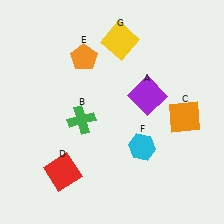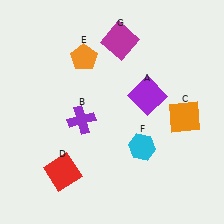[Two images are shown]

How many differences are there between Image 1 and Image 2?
There are 2 differences between the two images.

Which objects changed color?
B changed from green to purple. G changed from yellow to magenta.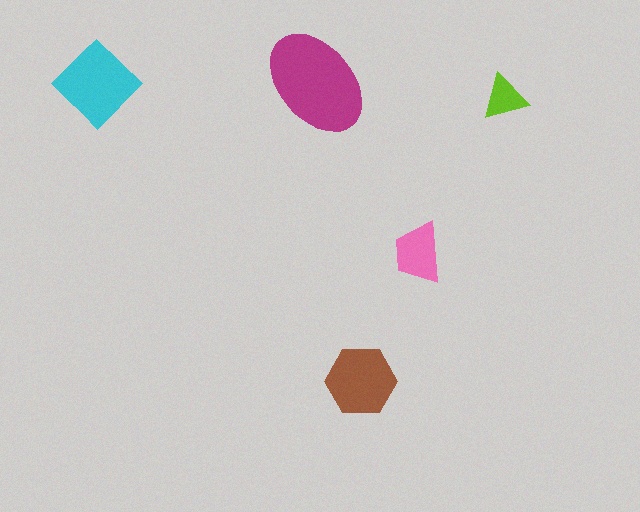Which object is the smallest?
The lime triangle.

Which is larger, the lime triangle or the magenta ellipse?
The magenta ellipse.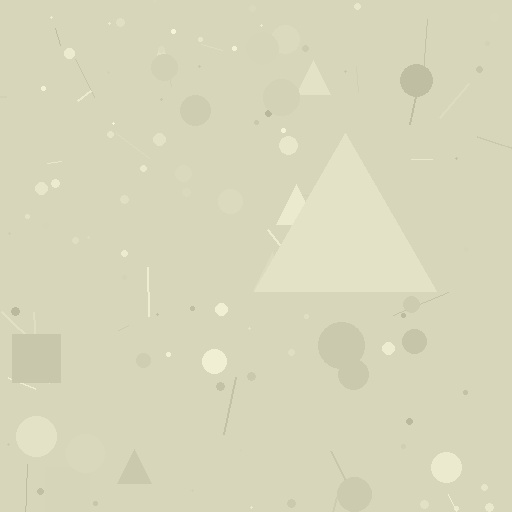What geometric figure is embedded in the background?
A triangle is embedded in the background.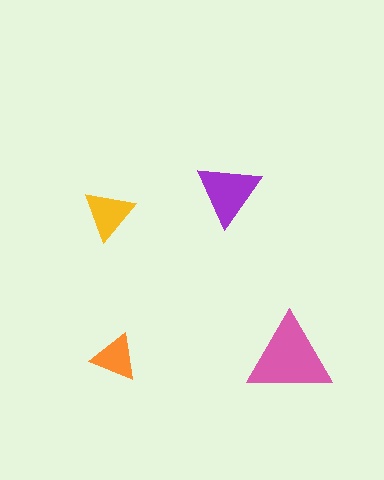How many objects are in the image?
There are 4 objects in the image.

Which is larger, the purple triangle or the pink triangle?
The pink one.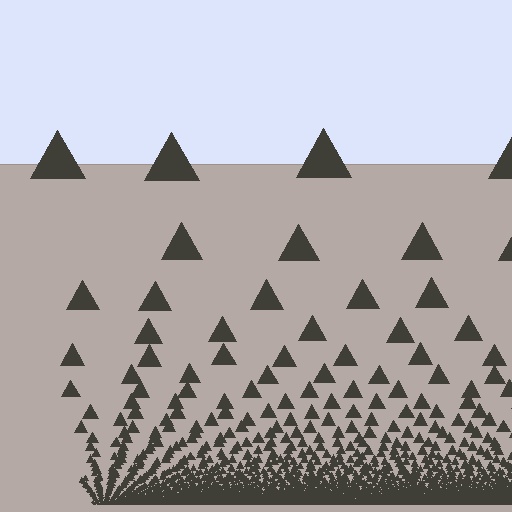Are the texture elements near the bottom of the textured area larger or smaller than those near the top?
Smaller. The gradient is inverted — elements near the bottom are smaller and denser.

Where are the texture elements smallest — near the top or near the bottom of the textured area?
Near the bottom.